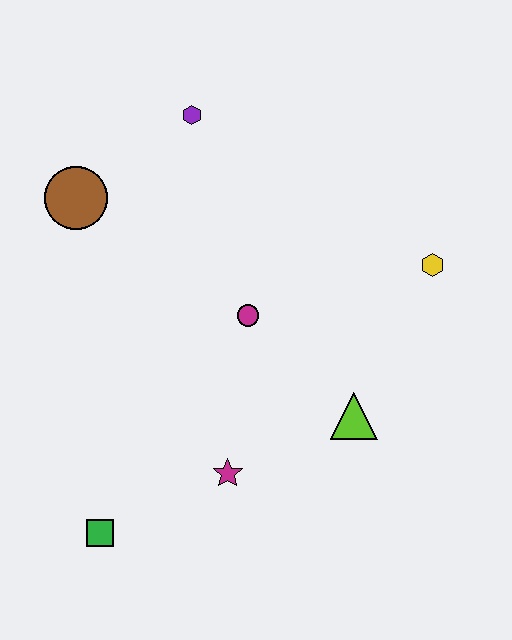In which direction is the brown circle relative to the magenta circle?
The brown circle is to the left of the magenta circle.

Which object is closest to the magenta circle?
The lime triangle is closest to the magenta circle.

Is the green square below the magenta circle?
Yes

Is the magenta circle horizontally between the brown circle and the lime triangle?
Yes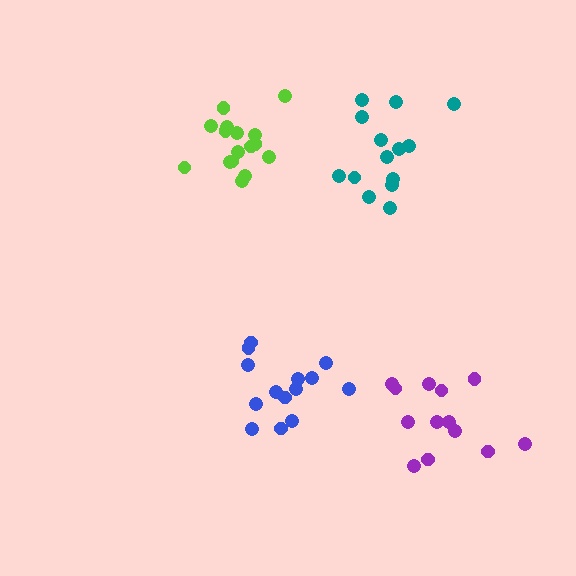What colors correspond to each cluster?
The clusters are colored: blue, teal, lime, purple.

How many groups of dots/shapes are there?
There are 4 groups.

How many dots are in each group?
Group 1: 14 dots, Group 2: 14 dots, Group 3: 17 dots, Group 4: 13 dots (58 total).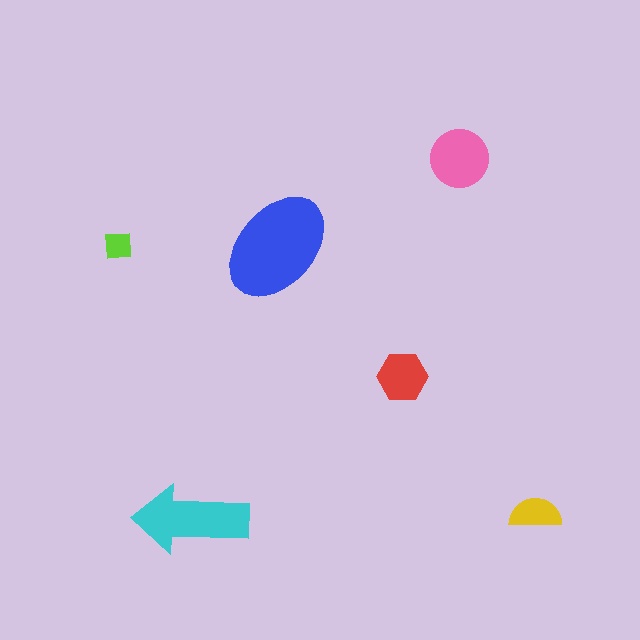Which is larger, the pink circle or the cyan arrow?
The cyan arrow.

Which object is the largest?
The blue ellipse.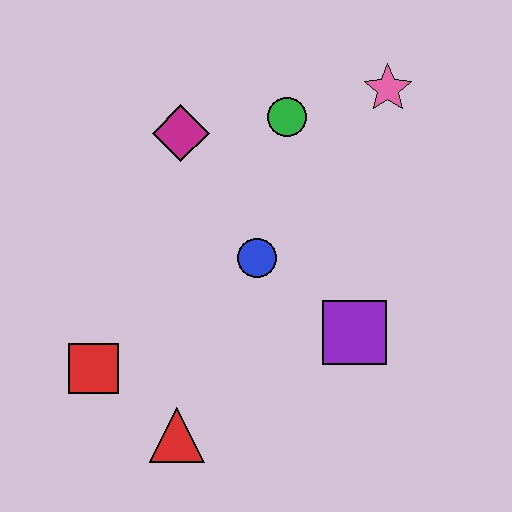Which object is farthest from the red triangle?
The pink star is farthest from the red triangle.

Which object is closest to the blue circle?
The purple square is closest to the blue circle.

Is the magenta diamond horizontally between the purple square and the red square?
Yes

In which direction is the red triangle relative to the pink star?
The red triangle is below the pink star.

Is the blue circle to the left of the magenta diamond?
No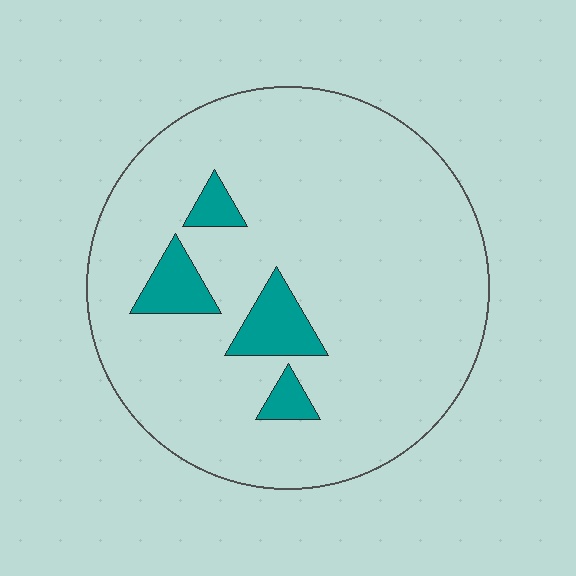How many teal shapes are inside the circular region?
4.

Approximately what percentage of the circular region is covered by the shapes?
Approximately 10%.